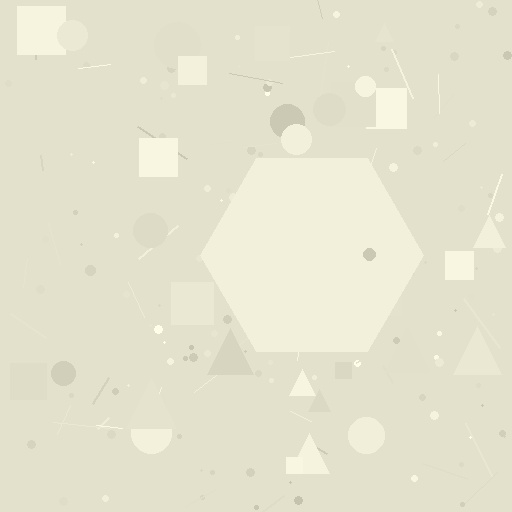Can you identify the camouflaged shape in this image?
The camouflaged shape is a hexagon.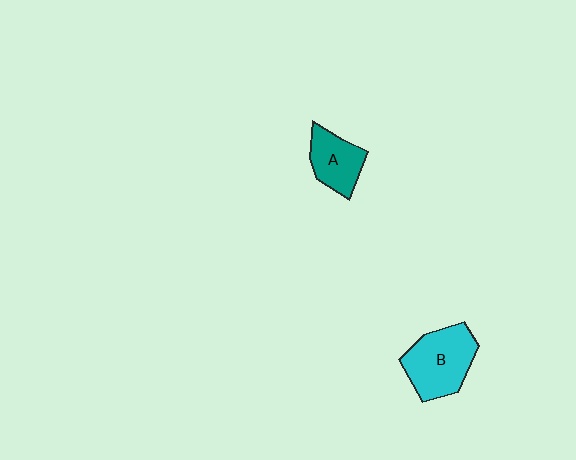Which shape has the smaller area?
Shape A (teal).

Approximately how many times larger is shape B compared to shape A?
Approximately 1.5 times.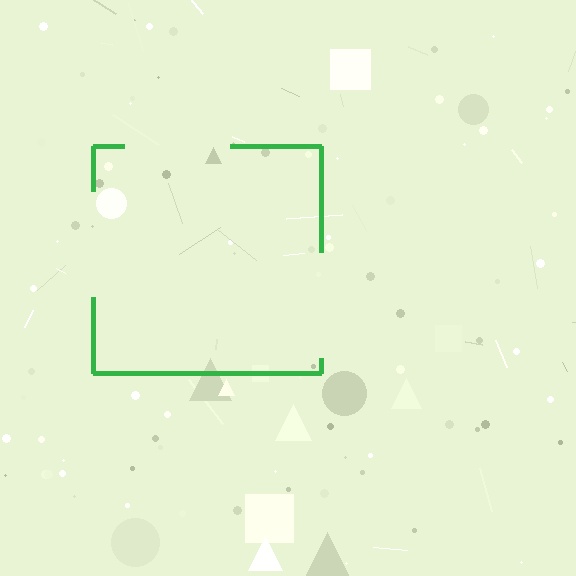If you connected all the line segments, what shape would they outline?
They would outline a square.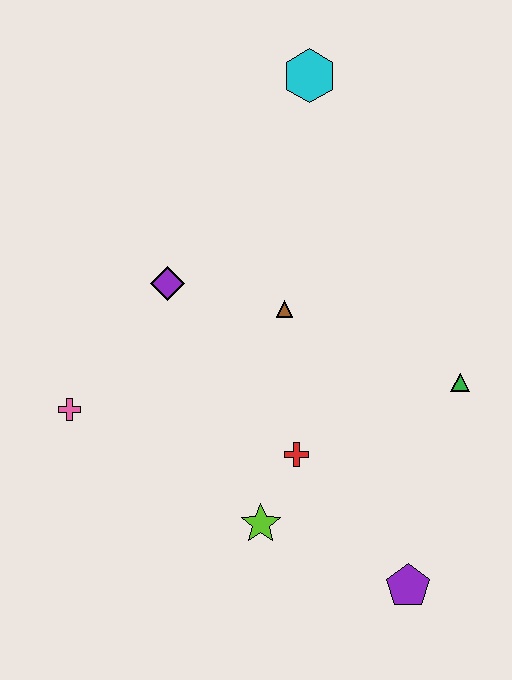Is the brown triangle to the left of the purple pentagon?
Yes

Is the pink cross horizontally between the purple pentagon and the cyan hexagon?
No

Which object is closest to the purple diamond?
The brown triangle is closest to the purple diamond.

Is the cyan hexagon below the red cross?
No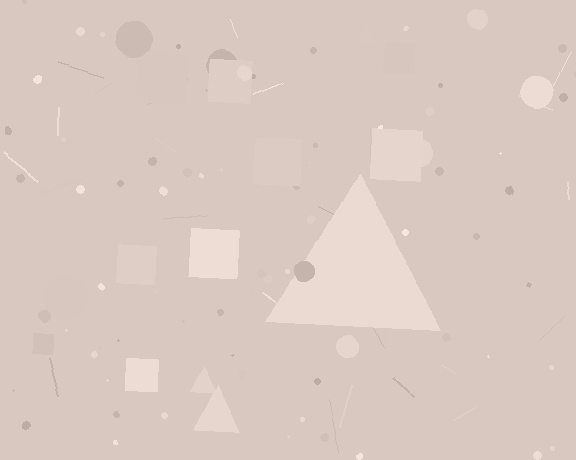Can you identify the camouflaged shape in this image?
The camouflaged shape is a triangle.